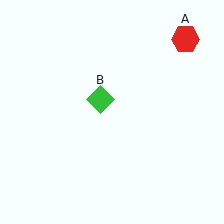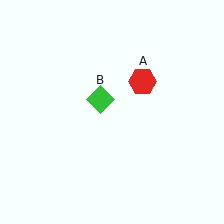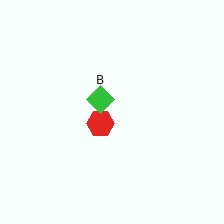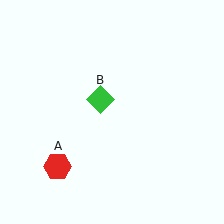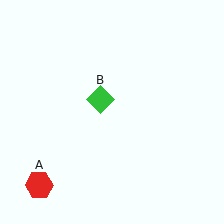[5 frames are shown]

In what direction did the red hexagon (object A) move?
The red hexagon (object A) moved down and to the left.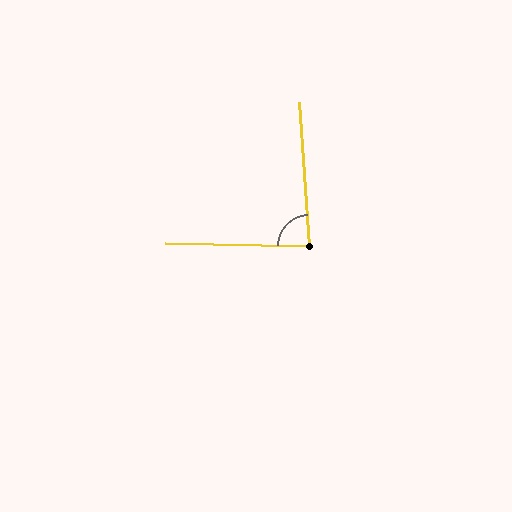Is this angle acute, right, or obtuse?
It is acute.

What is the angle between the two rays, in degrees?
Approximately 85 degrees.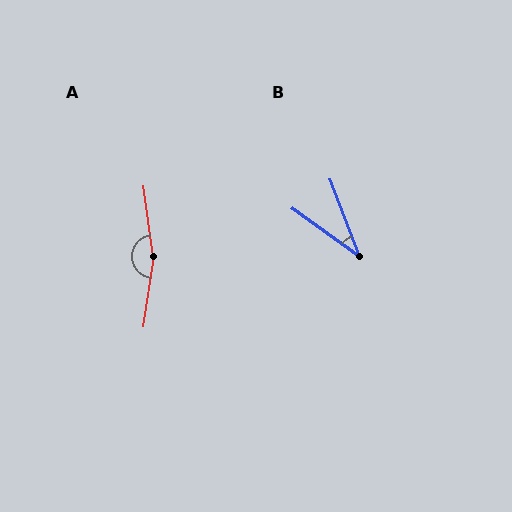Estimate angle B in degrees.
Approximately 33 degrees.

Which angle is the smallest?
B, at approximately 33 degrees.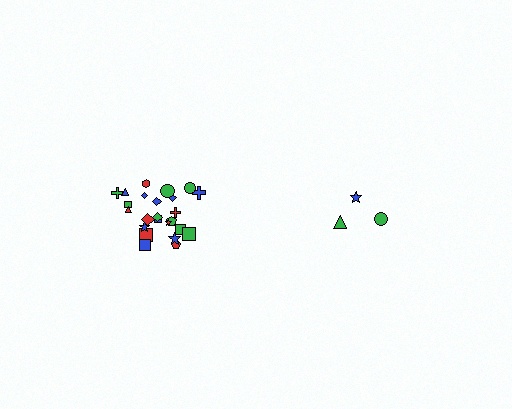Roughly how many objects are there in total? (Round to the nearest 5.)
Roughly 30 objects in total.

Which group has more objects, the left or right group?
The left group.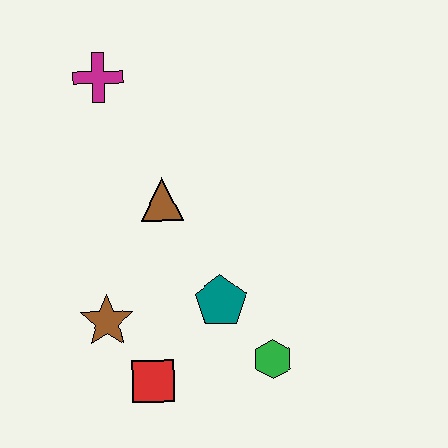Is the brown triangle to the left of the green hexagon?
Yes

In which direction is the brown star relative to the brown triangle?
The brown star is below the brown triangle.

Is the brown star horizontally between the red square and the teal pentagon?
No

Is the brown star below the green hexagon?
No